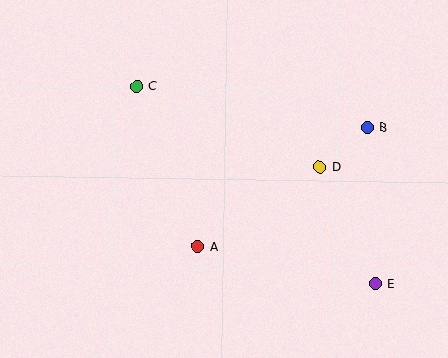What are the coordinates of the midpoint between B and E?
The midpoint between B and E is at (371, 205).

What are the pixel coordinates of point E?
Point E is at (375, 283).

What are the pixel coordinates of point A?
Point A is at (198, 246).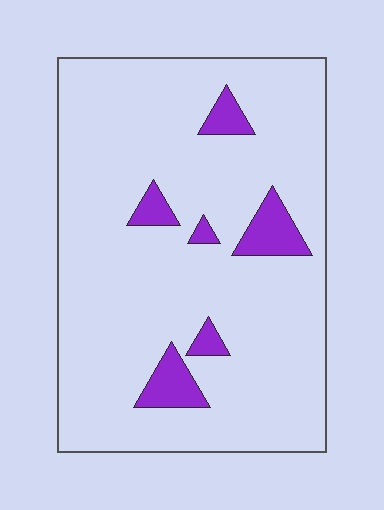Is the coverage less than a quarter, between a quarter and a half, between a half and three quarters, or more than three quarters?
Less than a quarter.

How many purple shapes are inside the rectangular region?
6.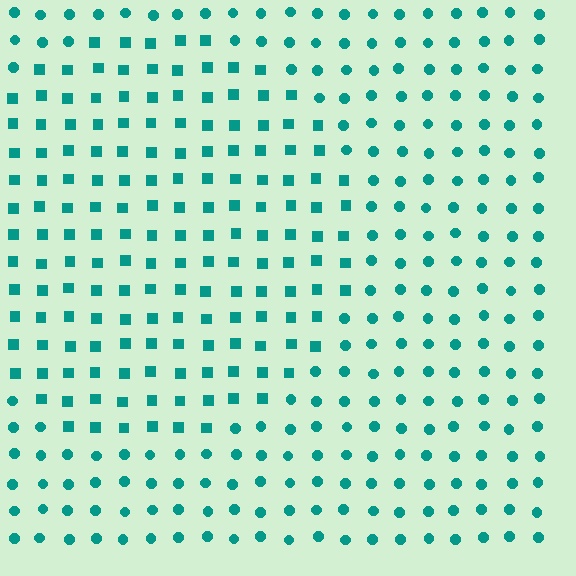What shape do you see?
I see a circle.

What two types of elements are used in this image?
The image uses squares inside the circle region and circles outside it.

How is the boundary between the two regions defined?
The boundary is defined by a change in element shape: squares inside vs. circles outside. All elements share the same color and spacing.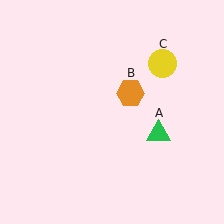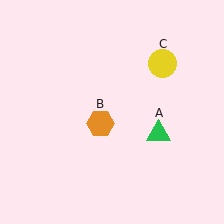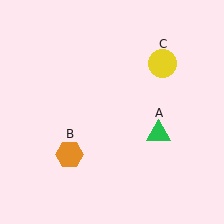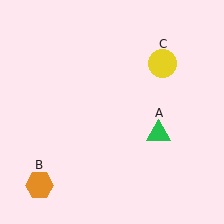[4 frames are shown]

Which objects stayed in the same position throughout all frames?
Green triangle (object A) and yellow circle (object C) remained stationary.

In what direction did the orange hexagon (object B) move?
The orange hexagon (object B) moved down and to the left.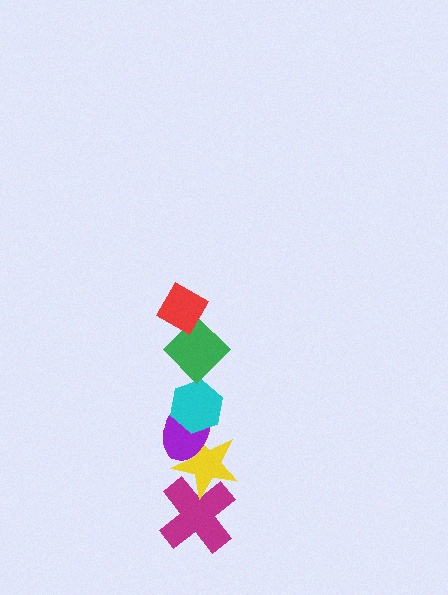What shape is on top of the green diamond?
The red diamond is on top of the green diamond.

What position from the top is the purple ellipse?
The purple ellipse is 4th from the top.